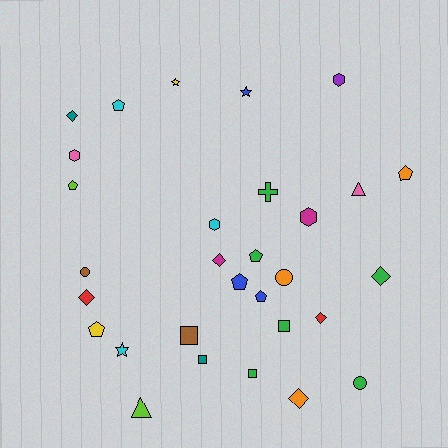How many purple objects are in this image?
There is 1 purple object.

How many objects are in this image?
There are 30 objects.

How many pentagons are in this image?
There are 7 pentagons.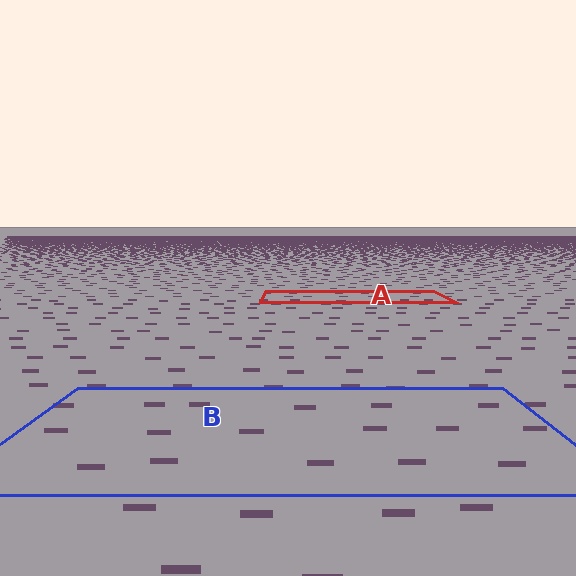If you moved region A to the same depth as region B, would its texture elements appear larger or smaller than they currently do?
They would appear larger. At a closer depth, the same texture elements are projected at a bigger on-screen size.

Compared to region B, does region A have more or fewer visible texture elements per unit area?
Region A has more texture elements per unit area — they are packed more densely because it is farther away.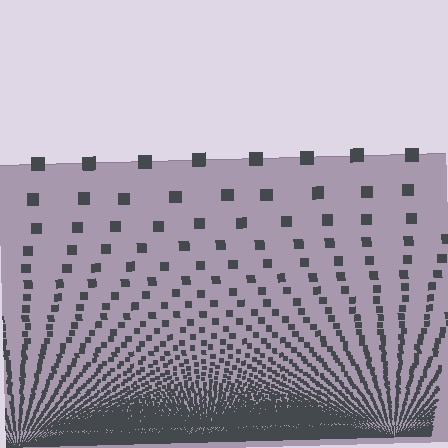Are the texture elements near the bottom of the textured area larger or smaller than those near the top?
Smaller. The gradient is inverted — elements near the bottom are smaller and denser.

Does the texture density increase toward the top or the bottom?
Density increases toward the bottom.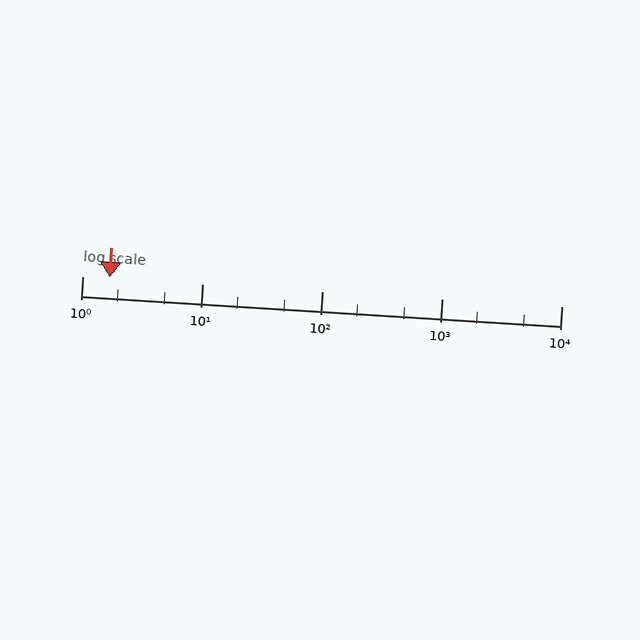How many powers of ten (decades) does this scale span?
The scale spans 4 decades, from 1 to 10000.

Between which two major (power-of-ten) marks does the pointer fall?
The pointer is between 1 and 10.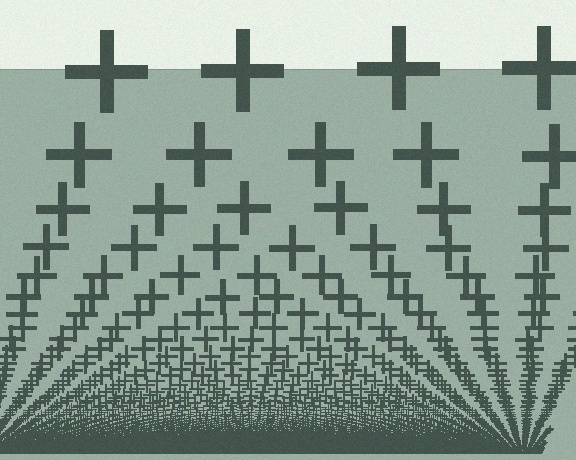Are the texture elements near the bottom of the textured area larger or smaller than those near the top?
Smaller. The gradient is inverted — elements near the bottom are smaller and denser.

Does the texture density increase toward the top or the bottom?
Density increases toward the bottom.